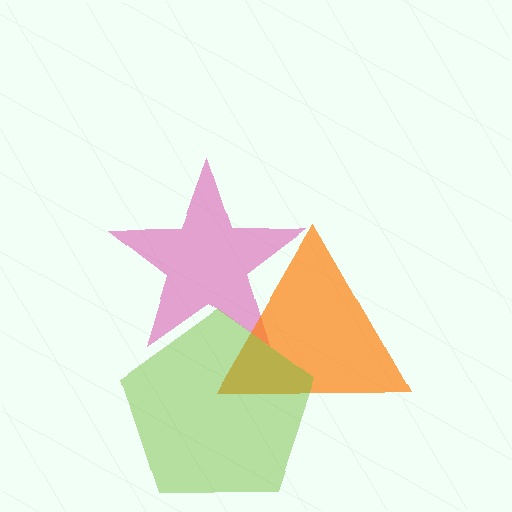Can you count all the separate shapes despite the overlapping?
Yes, there are 3 separate shapes.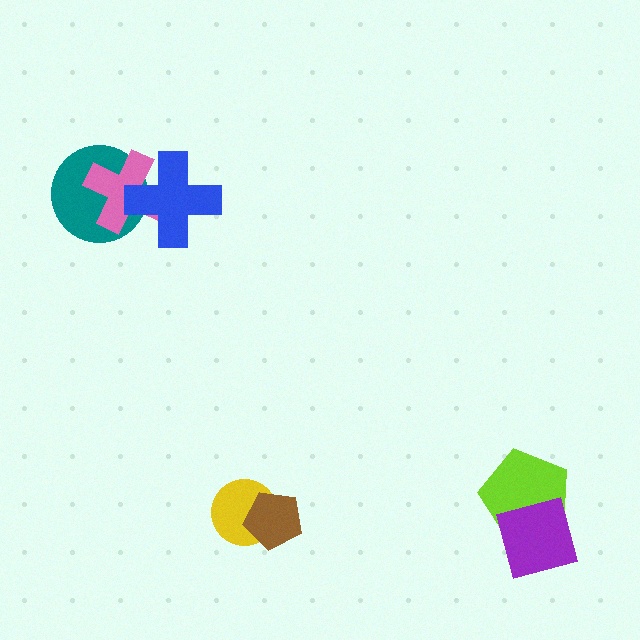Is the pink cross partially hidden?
Yes, it is partially covered by another shape.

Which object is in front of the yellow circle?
The brown pentagon is in front of the yellow circle.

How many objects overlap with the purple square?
1 object overlaps with the purple square.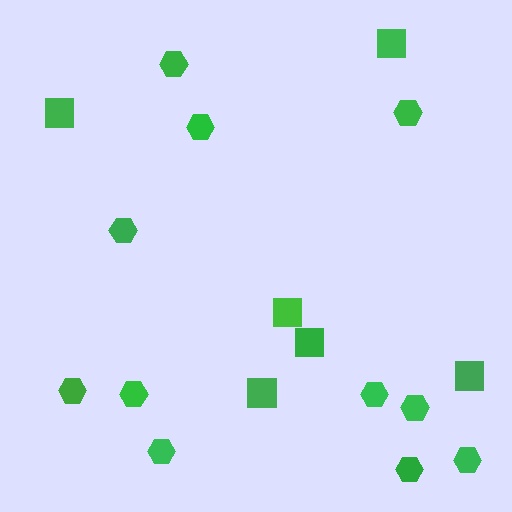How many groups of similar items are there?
There are 2 groups: one group of squares (6) and one group of hexagons (11).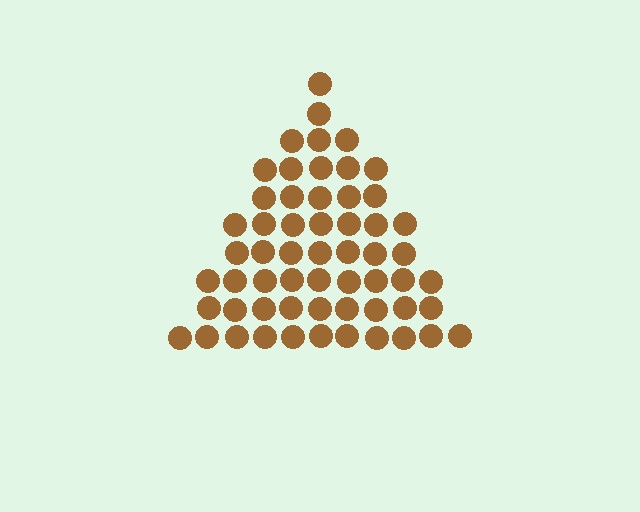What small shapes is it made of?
It is made of small circles.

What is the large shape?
The large shape is a triangle.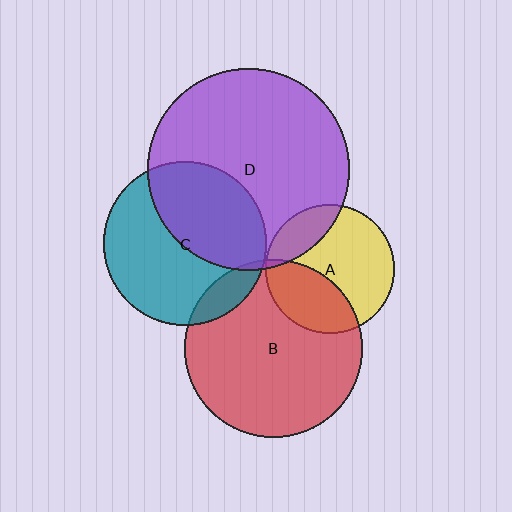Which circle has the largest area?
Circle D (purple).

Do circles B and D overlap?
Yes.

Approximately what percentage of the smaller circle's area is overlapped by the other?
Approximately 5%.